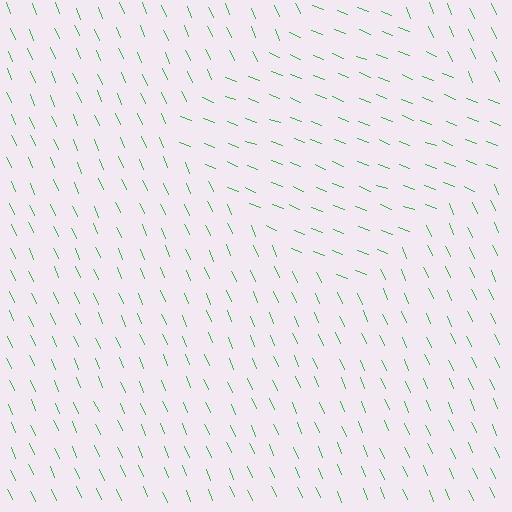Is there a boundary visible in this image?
Yes, there is a texture boundary formed by a change in line orientation.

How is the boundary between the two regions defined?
The boundary is defined purely by a change in line orientation (approximately 45 degrees difference). All lines are the same color and thickness.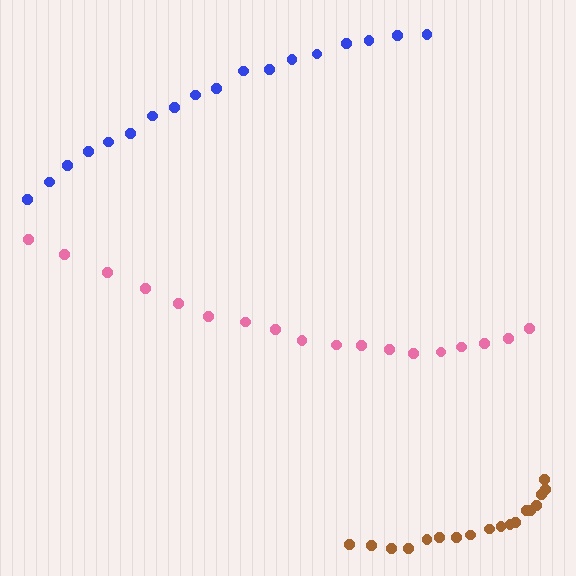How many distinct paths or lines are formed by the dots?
There are 3 distinct paths.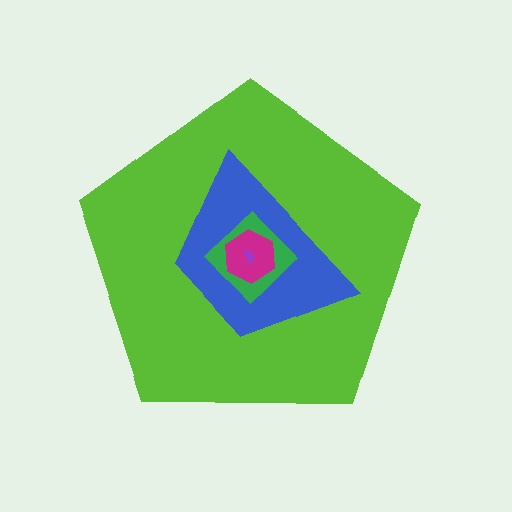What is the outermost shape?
The lime pentagon.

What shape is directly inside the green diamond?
The magenta hexagon.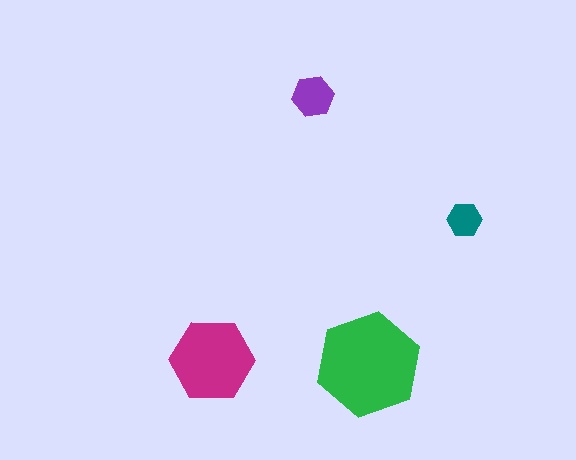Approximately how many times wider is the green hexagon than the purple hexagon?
About 2.5 times wider.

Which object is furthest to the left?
The magenta hexagon is leftmost.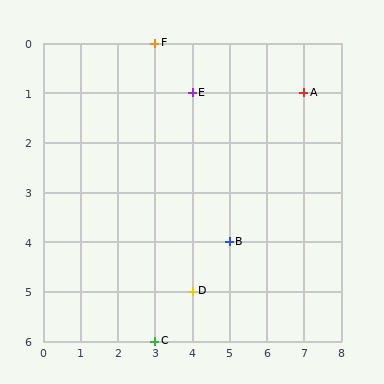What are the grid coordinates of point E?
Point E is at grid coordinates (4, 1).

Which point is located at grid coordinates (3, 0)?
Point F is at (3, 0).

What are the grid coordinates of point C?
Point C is at grid coordinates (3, 6).